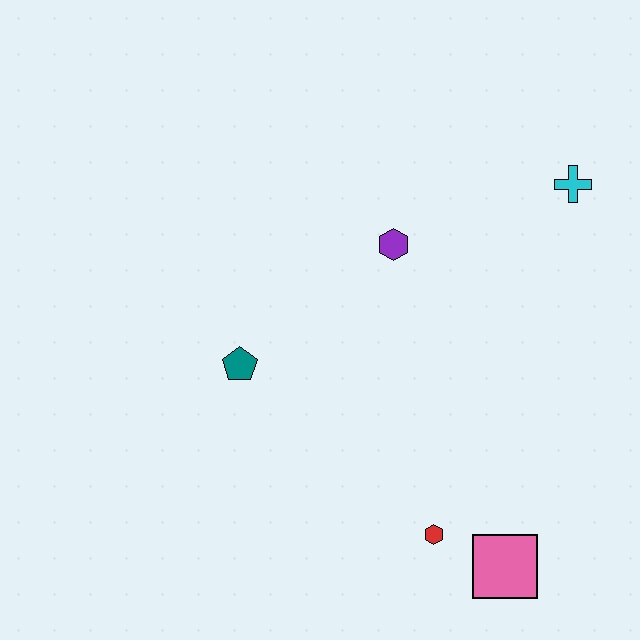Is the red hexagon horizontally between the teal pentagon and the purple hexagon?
No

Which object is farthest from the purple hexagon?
The pink square is farthest from the purple hexagon.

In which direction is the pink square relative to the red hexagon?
The pink square is to the right of the red hexagon.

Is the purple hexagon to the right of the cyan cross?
No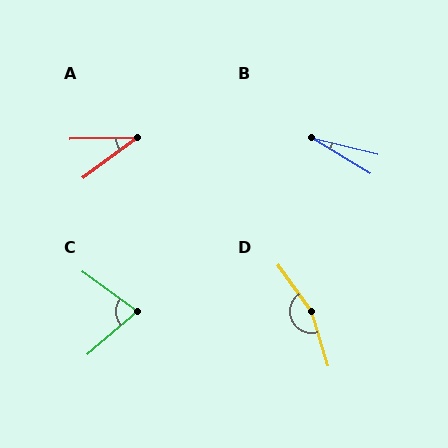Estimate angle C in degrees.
Approximately 76 degrees.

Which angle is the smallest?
B, at approximately 18 degrees.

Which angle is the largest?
D, at approximately 162 degrees.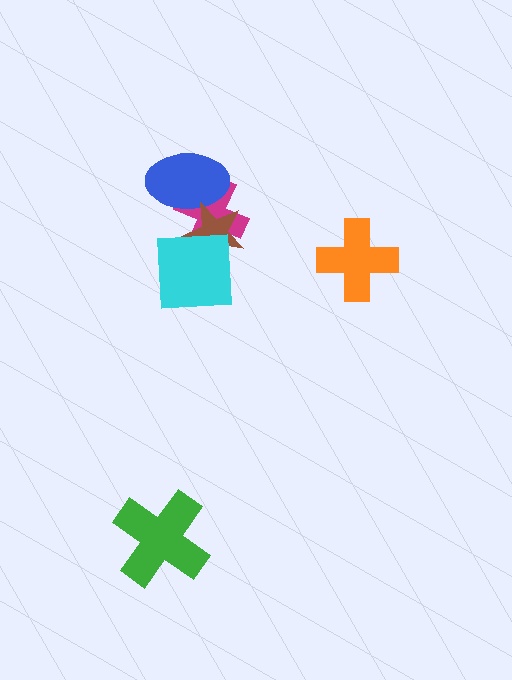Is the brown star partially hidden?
Yes, it is partially covered by another shape.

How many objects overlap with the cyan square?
2 objects overlap with the cyan square.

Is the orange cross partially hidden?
No, no other shape covers it.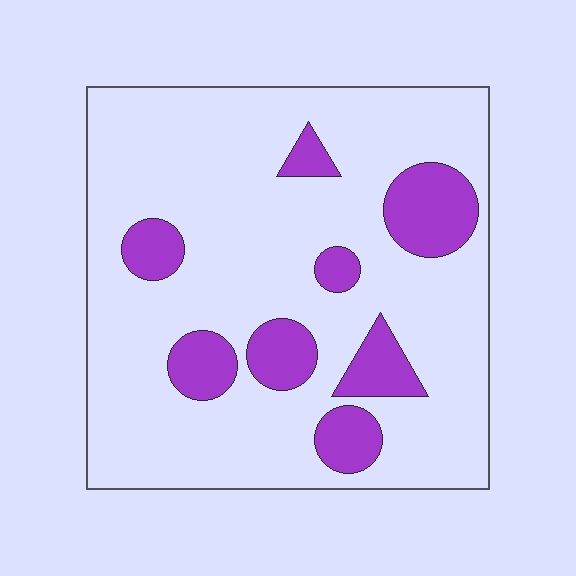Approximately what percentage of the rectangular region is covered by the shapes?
Approximately 20%.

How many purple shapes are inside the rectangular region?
8.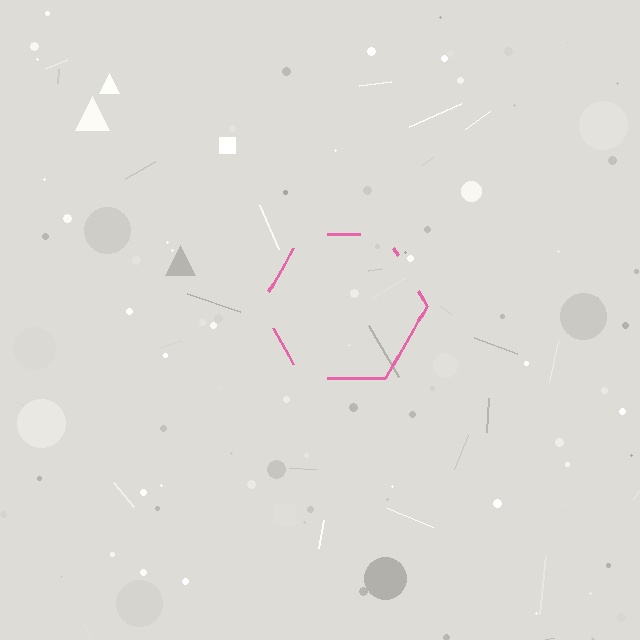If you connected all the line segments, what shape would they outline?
They would outline a hexagon.